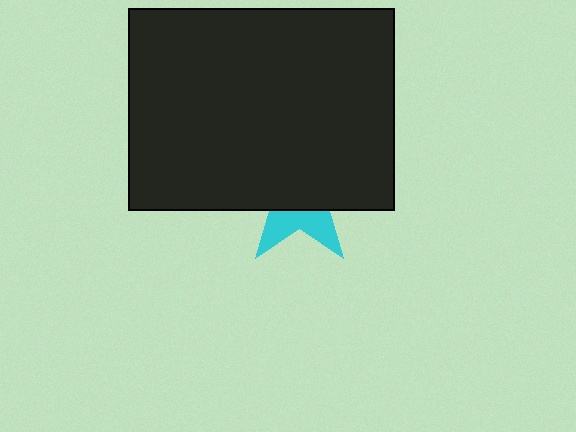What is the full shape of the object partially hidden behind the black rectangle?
The partially hidden object is a cyan star.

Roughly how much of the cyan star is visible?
A small part of it is visible (roughly 32%).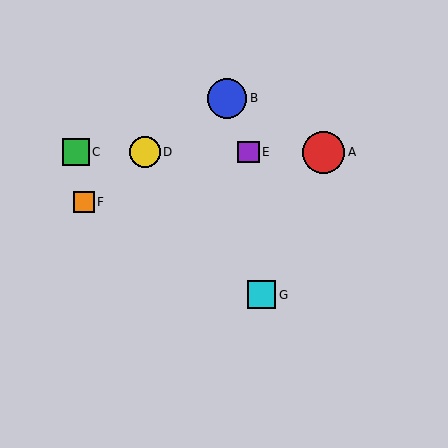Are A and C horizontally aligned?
Yes, both are at y≈152.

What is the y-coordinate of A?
Object A is at y≈152.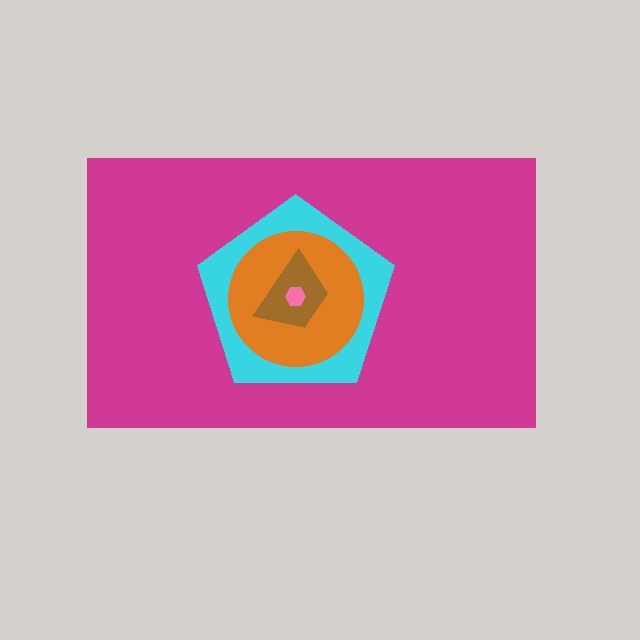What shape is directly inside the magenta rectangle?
The cyan pentagon.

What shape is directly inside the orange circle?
The brown trapezoid.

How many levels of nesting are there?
5.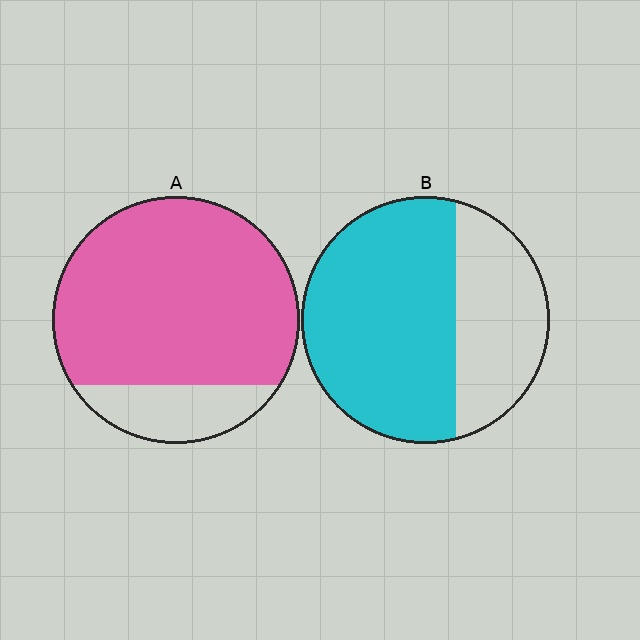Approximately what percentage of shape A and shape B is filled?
A is approximately 80% and B is approximately 65%.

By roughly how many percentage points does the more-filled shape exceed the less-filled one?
By roughly 15 percentage points (A over B).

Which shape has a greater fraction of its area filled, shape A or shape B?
Shape A.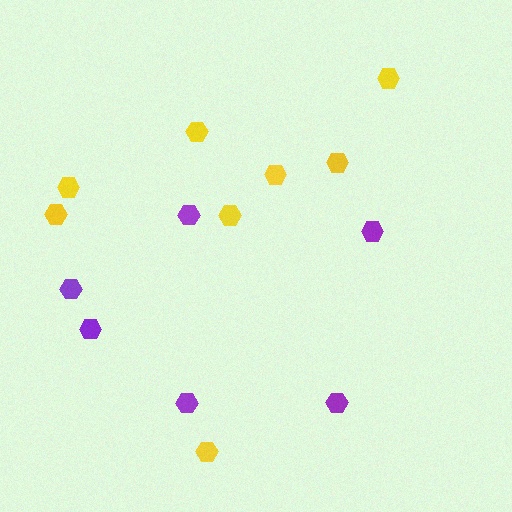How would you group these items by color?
There are 2 groups: one group of yellow hexagons (8) and one group of purple hexagons (6).